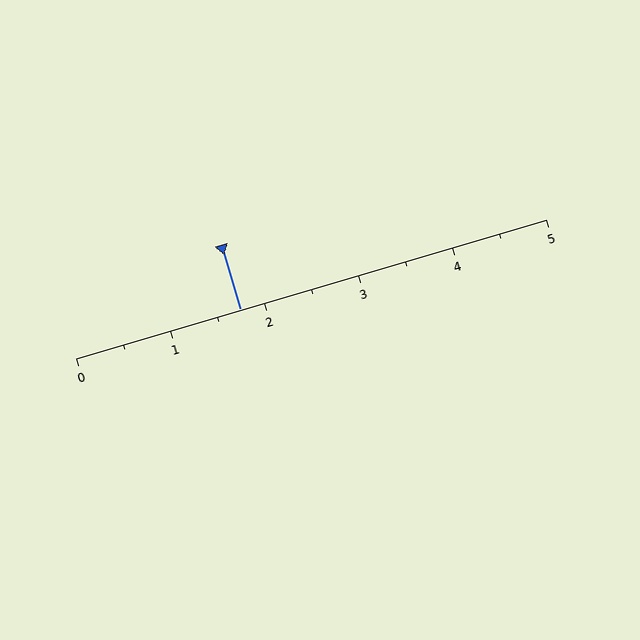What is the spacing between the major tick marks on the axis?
The major ticks are spaced 1 apart.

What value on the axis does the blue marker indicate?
The marker indicates approximately 1.8.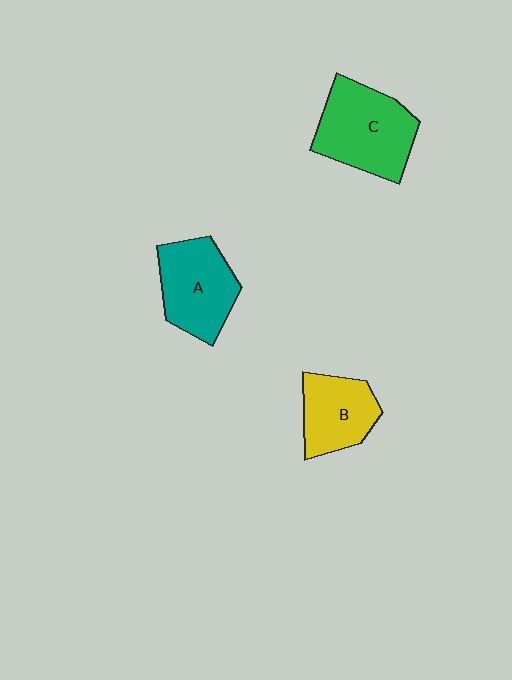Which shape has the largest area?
Shape C (green).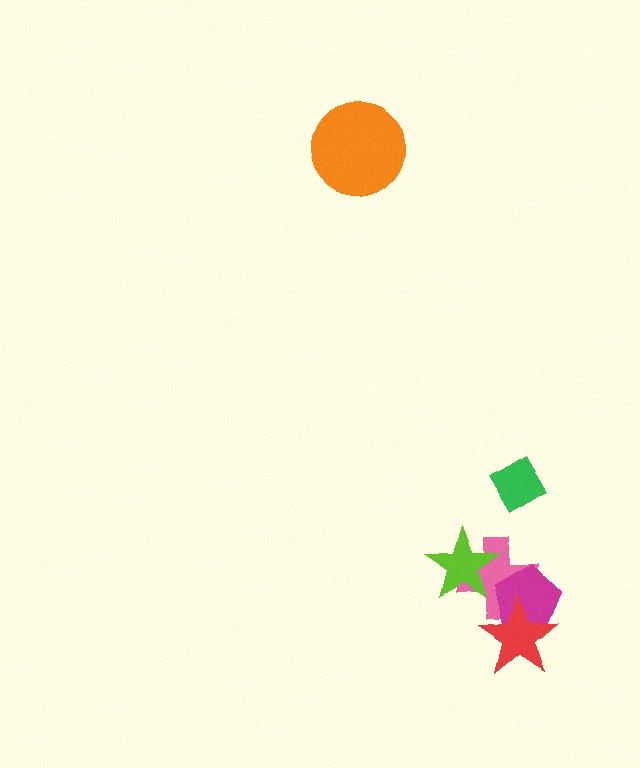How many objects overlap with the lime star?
1 object overlaps with the lime star.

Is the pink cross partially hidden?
Yes, it is partially covered by another shape.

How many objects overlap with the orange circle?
0 objects overlap with the orange circle.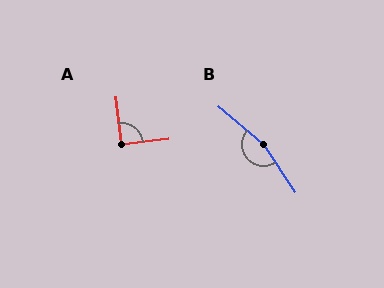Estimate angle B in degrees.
Approximately 164 degrees.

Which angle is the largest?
B, at approximately 164 degrees.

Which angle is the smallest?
A, at approximately 90 degrees.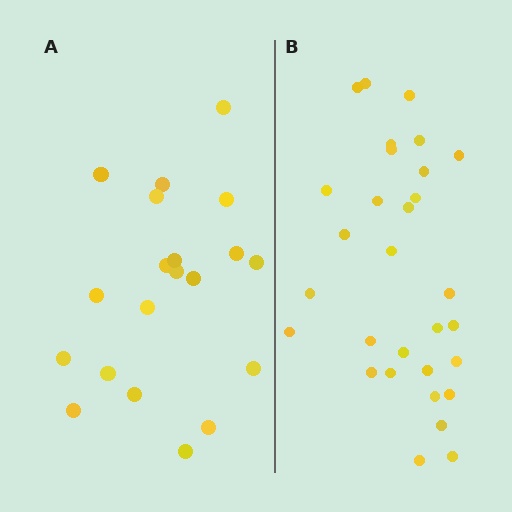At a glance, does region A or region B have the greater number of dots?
Region B (the right region) has more dots.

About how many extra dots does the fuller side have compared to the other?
Region B has roughly 10 or so more dots than region A.